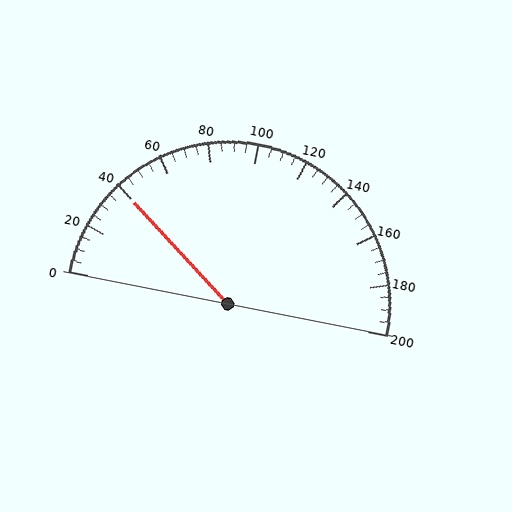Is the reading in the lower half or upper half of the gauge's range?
The reading is in the lower half of the range (0 to 200).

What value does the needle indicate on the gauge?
The needle indicates approximately 40.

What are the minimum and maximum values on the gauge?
The gauge ranges from 0 to 200.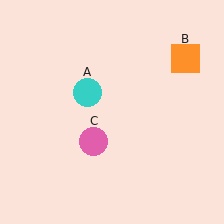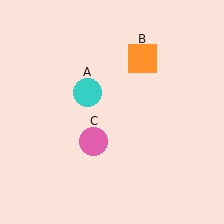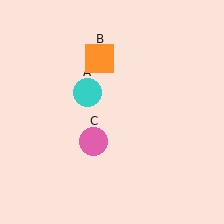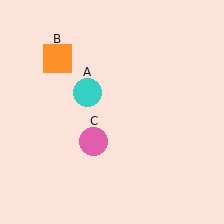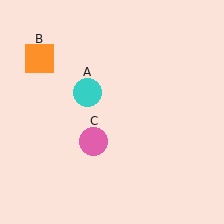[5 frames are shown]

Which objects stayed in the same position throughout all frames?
Cyan circle (object A) and pink circle (object C) remained stationary.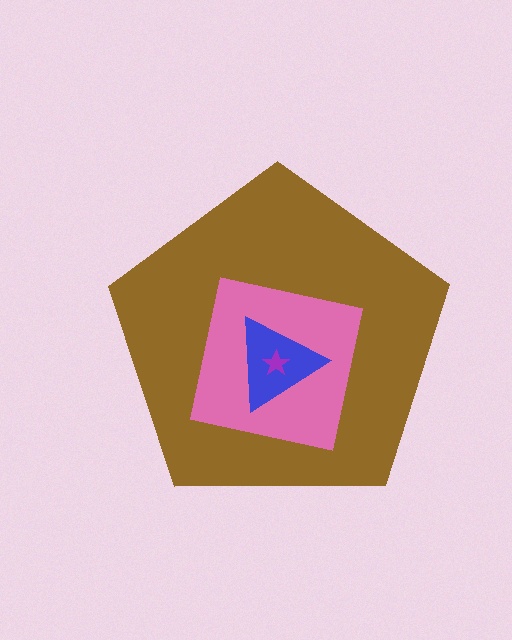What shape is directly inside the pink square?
The blue triangle.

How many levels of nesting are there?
4.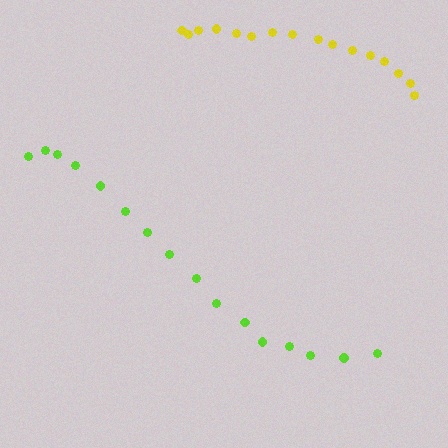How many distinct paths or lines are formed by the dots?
There are 2 distinct paths.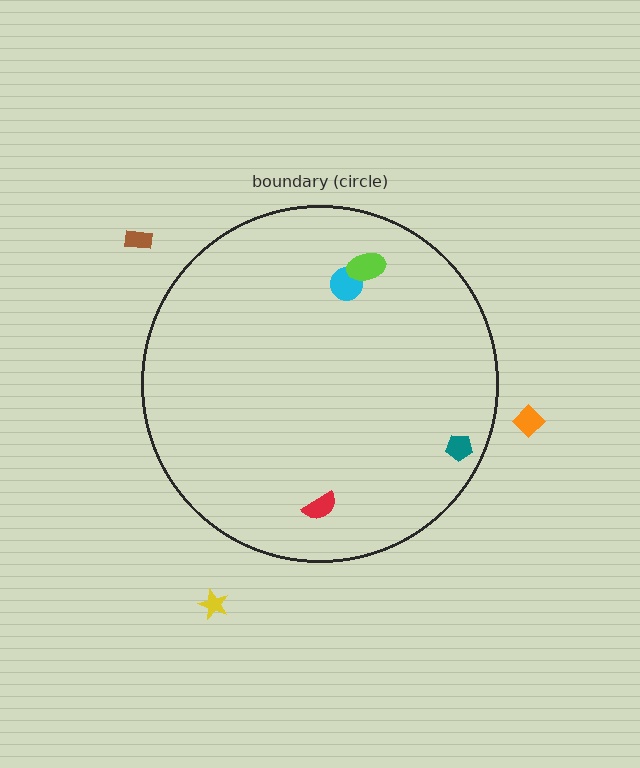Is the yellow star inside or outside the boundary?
Outside.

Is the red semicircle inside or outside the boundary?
Inside.